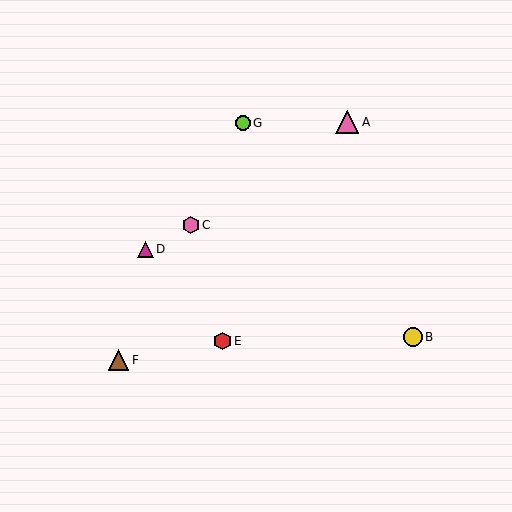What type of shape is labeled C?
Shape C is a pink hexagon.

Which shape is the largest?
The pink triangle (labeled A) is the largest.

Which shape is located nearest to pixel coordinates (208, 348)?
The red hexagon (labeled E) at (222, 341) is nearest to that location.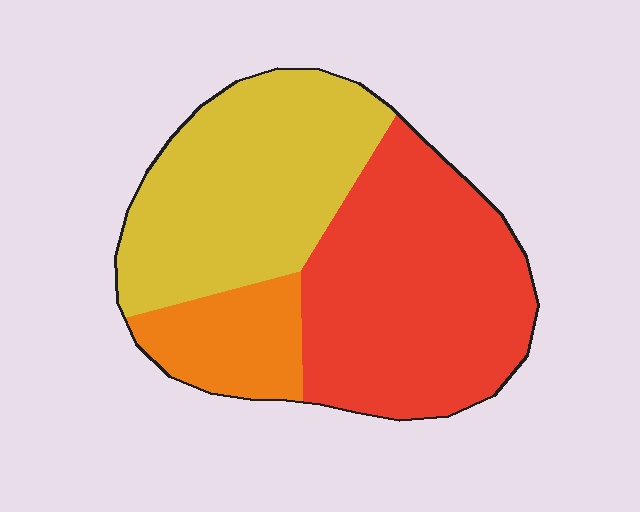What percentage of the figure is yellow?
Yellow takes up about two fifths (2/5) of the figure.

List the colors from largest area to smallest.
From largest to smallest: red, yellow, orange.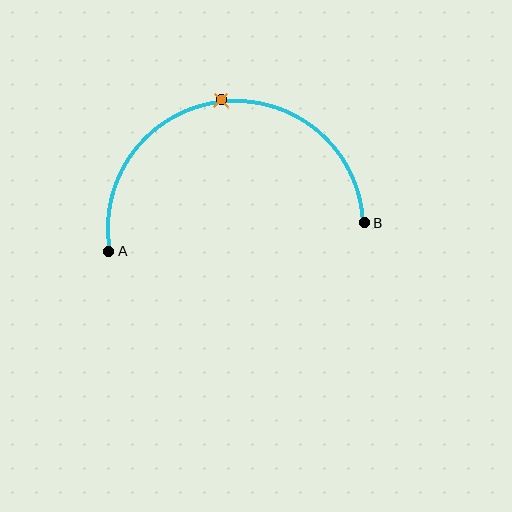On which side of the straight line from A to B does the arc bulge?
The arc bulges above the straight line connecting A and B.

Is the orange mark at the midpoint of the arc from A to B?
Yes. The orange mark lies on the arc at equal arc-length from both A and B — it is the arc midpoint.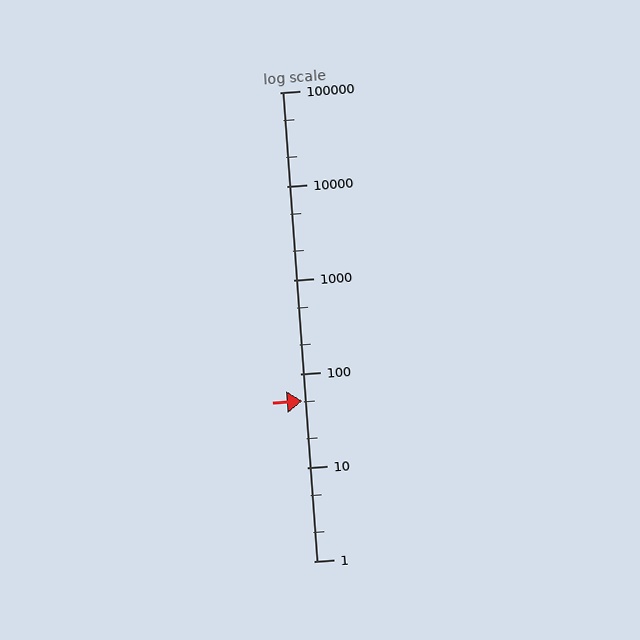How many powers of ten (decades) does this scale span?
The scale spans 5 decades, from 1 to 100000.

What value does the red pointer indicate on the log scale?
The pointer indicates approximately 51.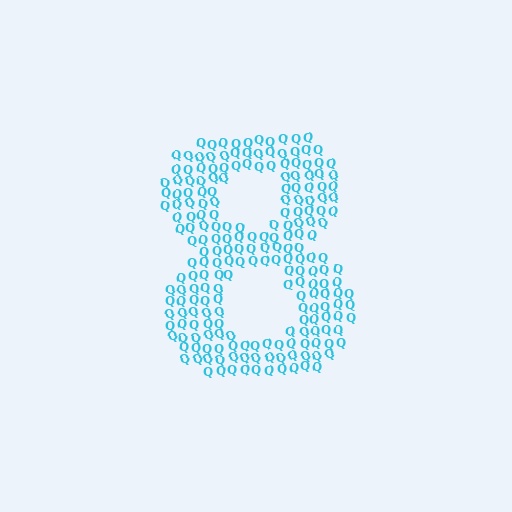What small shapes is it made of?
It is made of small letter Q's.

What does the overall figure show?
The overall figure shows the digit 8.